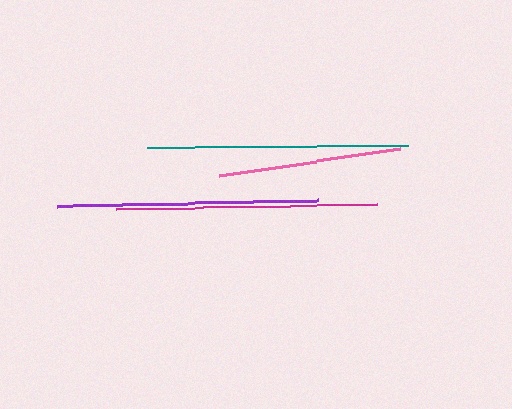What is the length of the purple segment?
The purple segment is approximately 261 pixels long.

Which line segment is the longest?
The magenta line is the longest at approximately 261 pixels.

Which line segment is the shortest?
The pink line is the shortest at approximately 183 pixels.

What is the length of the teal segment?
The teal segment is approximately 261 pixels long.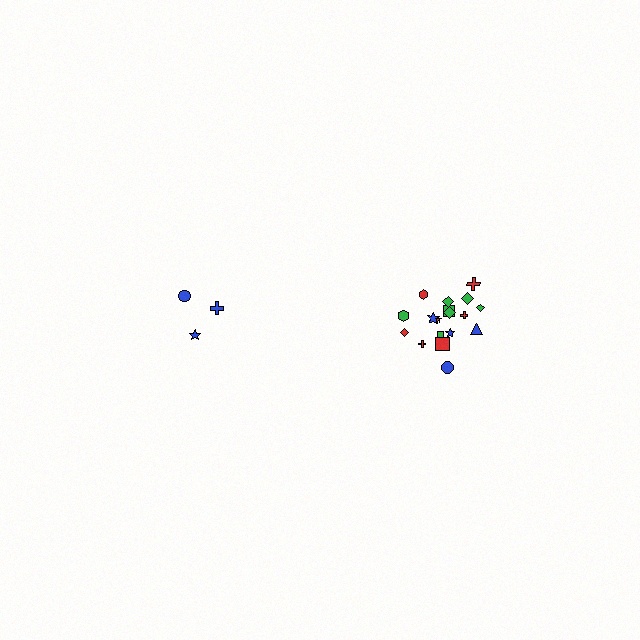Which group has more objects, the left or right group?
The right group.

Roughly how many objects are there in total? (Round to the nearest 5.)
Roughly 20 objects in total.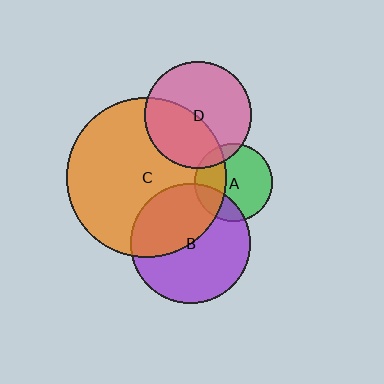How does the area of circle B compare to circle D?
Approximately 1.3 times.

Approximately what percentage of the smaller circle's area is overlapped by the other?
Approximately 10%.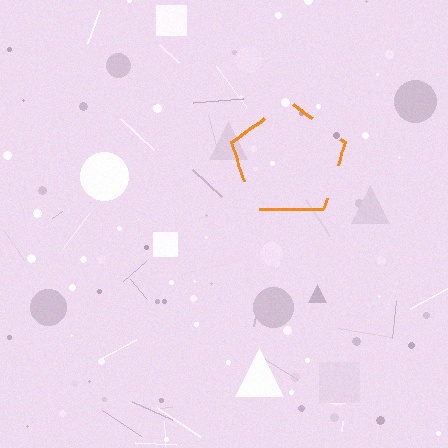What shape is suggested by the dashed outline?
The dashed outline suggests a pentagon.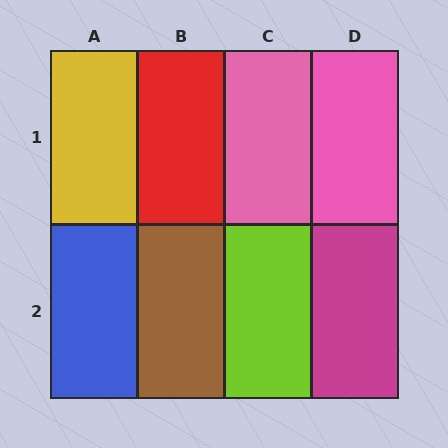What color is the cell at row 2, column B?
Brown.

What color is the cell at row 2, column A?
Blue.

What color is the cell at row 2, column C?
Lime.